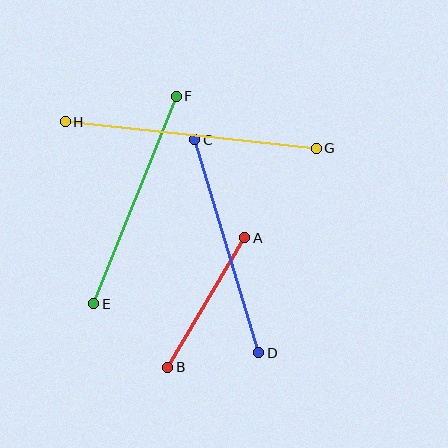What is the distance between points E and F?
The distance is approximately 223 pixels.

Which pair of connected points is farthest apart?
Points G and H are farthest apart.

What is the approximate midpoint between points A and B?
The midpoint is at approximately (206, 303) pixels.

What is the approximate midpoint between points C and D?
The midpoint is at approximately (227, 246) pixels.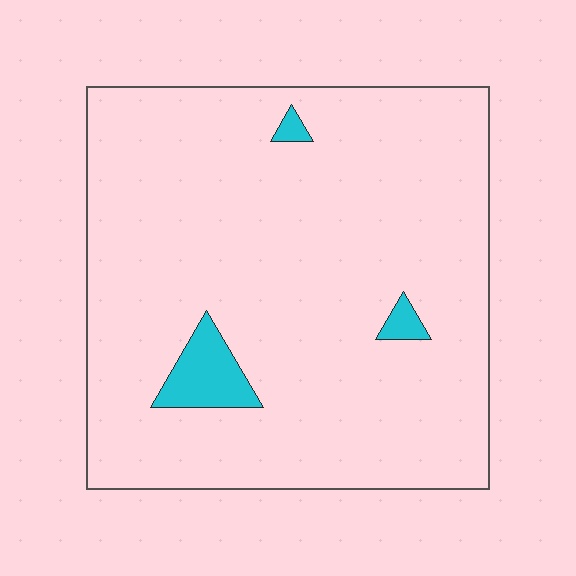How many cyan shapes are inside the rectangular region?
3.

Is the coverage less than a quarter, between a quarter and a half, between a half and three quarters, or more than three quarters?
Less than a quarter.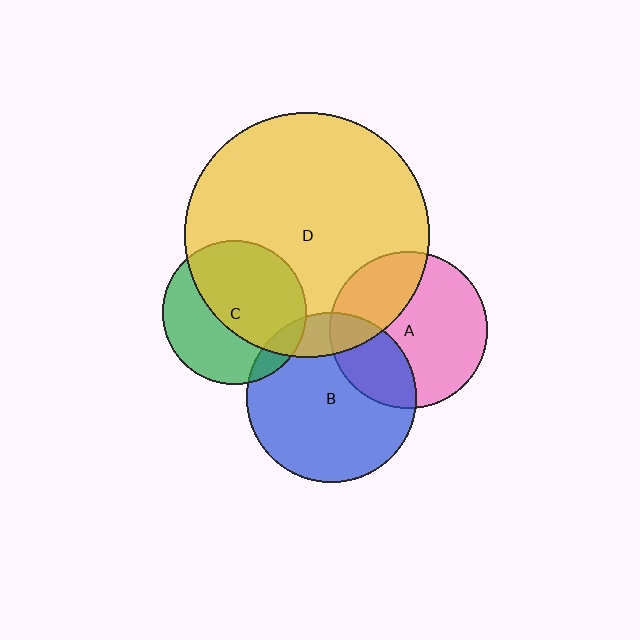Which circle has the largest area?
Circle D (yellow).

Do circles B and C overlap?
Yes.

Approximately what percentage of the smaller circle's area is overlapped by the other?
Approximately 10%.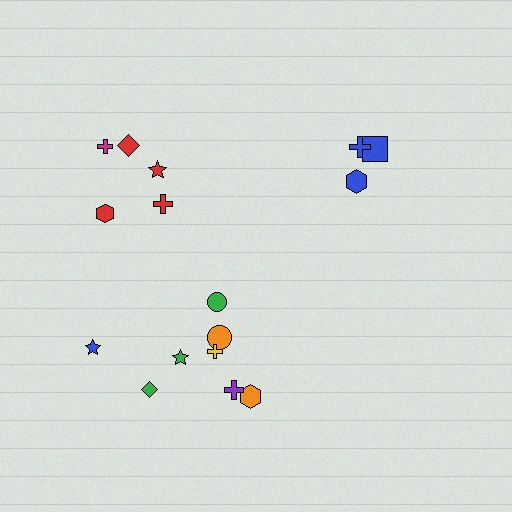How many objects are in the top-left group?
There are 5 objects.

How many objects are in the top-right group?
There are 3 objects.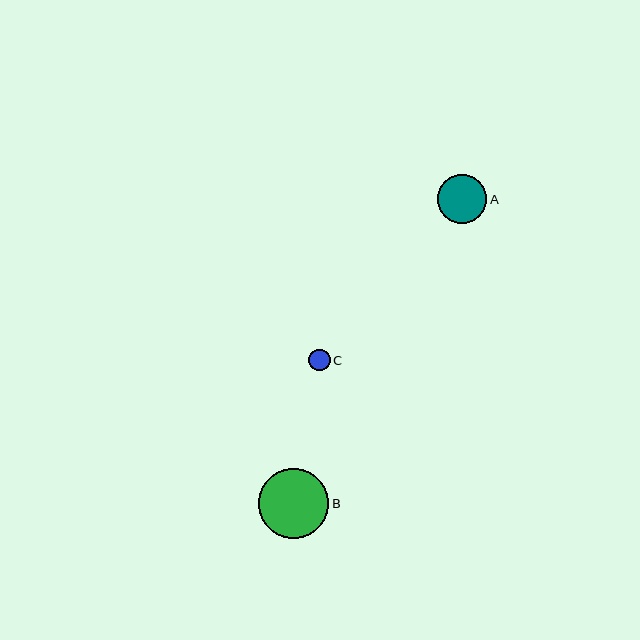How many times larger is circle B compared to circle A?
Circle B is approximately 1.4 times the size of circle A.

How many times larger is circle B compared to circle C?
Circle B is approximately 3.2 times the size of circle C.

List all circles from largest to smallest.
From largest to smallest: B, A, C.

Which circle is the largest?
Circle B is the largest with a size of approximately 70 pixels.